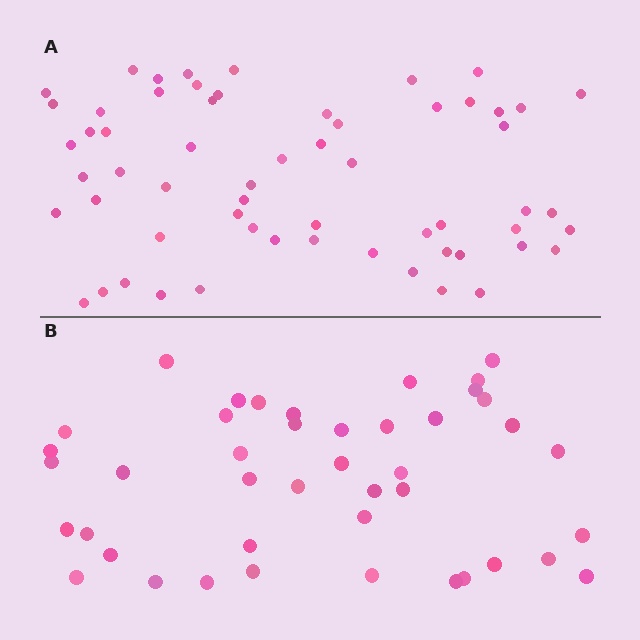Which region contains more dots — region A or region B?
Region A (the top region) has more dots.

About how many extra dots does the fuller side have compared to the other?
Region A has approximately 15 more dots than region B.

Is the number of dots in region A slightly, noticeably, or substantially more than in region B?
Region A has noticeably more, but not dramatically so. The ratio is roughly 1.4 to 1.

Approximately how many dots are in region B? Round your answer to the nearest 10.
About 40 dots. (The exact count is 43, which rounds to 40.)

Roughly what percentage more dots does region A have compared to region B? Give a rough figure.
About 40% more.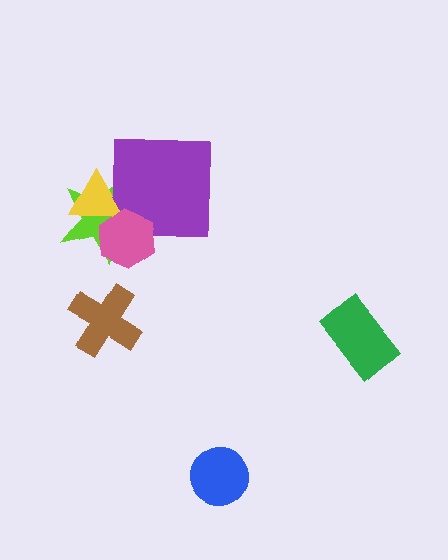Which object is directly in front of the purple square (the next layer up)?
The yellow triangle is directly in front of the purple square.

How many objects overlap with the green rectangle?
0 objects overlap with the green rectangle.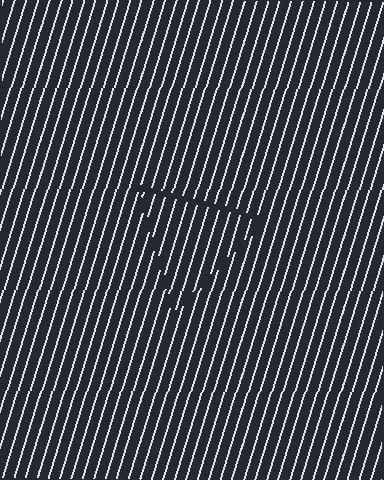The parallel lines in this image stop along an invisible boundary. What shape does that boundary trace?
An illusory triangle. The interior of the shape contains the same grating, shifted by half a period — the contour is defined by the phase discontinuity where line-ends from the inner and outer gratings abut.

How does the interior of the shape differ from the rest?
The interior of the shape contains the same grating, shifted by half a period — the contour is defined by the phase discontinuity where line-ends from the inner and outer gratings abut.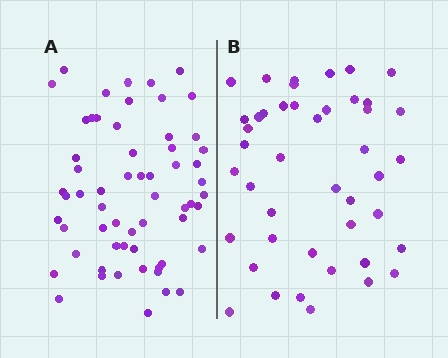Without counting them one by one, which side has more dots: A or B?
Region A (the left region) has more dots.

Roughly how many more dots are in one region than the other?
Region A has approximately 15 more dots than region B.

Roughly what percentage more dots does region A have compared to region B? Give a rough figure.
About 35% more.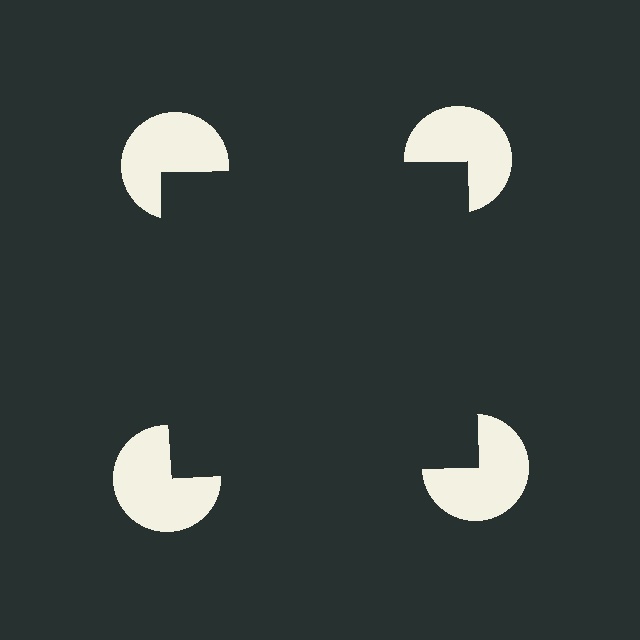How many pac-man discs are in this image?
There are 4 — one at each vertex of the illusory square.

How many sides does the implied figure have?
4 sides.